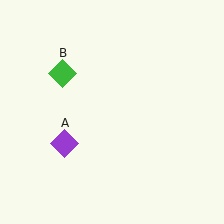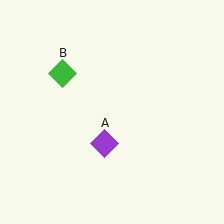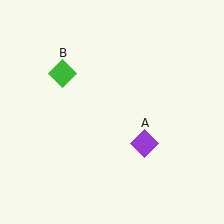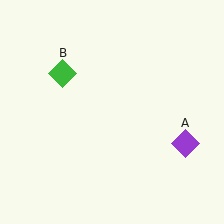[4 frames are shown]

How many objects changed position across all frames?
1 object changed position: purple diamond (object A).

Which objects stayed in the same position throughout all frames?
Green diamond (object B) remained stationary.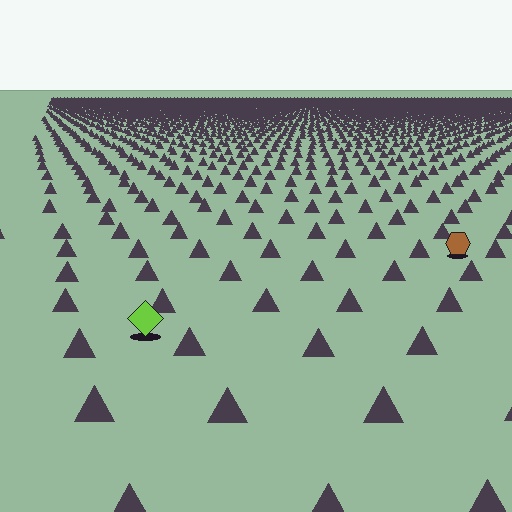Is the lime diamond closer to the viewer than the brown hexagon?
Yes. The lime diamond is closer — you can tell from the texture gradient: the ground texture is coarser near it.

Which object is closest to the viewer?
The lime diamond is closest. The texture marks near it are larger and more spread out.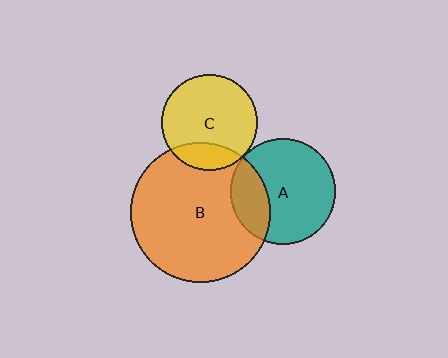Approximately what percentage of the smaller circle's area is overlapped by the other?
Approximately 20%.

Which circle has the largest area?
Circle B (orange).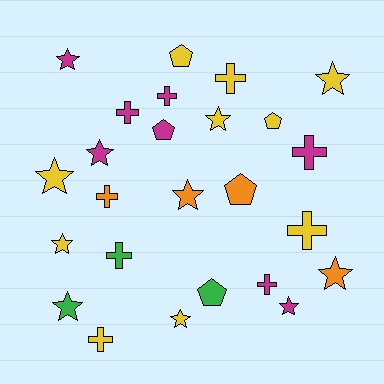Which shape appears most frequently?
Star, with 11 objects.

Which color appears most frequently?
Yellow, with 10 objects.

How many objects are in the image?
There are 25 objects.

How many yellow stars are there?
There are 5 yellow stars.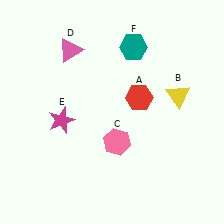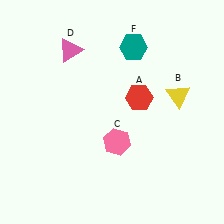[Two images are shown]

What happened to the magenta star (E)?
The magenta star (E) was removed in Image 2. It was in the bottom-left area of Image 1.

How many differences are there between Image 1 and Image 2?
There is 1 difference between the two images.